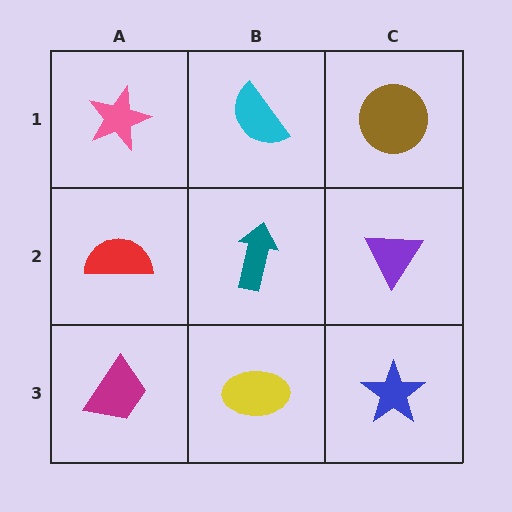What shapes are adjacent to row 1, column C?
A purple triangle (row 2, column C), a cyan semicircle (row 1, column B).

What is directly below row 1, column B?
A teal arrow.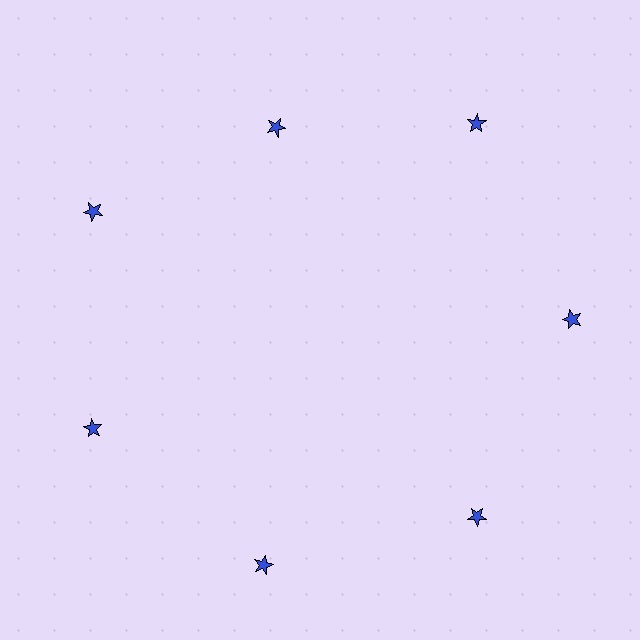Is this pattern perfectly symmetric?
No. The 7 blue stars are arranged in a ring, but one element near the 12 o'clock position is pulled inward toward the center, breaking the 7-fold rotational symmetry.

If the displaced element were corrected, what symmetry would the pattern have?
It would have 7-fold rotational symmetry — the pattern would map onto itself every 51 degrees.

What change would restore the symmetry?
The symmetry would be restored by moving it outward, back onto the ring so that all 7 stars sit at equal angles and equal distance from the center.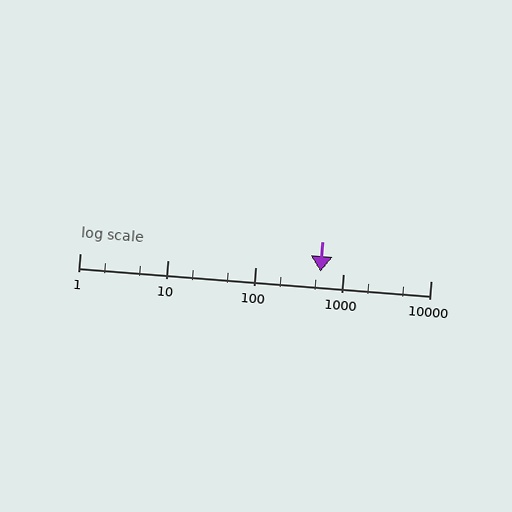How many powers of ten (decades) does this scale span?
The scale spans 4 decades, from 1 to 10000.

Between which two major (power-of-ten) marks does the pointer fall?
The pointer is between 100 and 1000.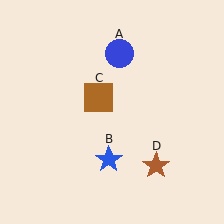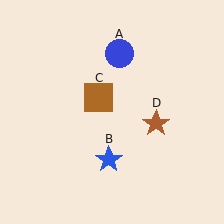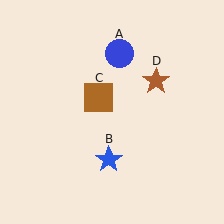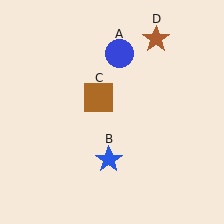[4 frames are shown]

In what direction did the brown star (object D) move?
The brown star (object D) moved up.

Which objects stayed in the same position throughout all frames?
Blue circle (object A) and blue star (object B) and brown square (object C) remained stationary.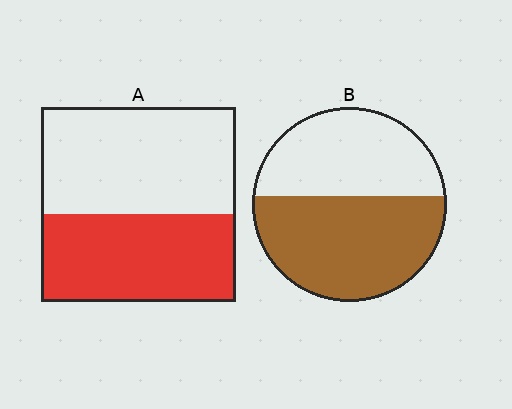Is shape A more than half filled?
No.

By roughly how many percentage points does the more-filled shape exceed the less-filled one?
By roughly 10 percentage points (B over A).